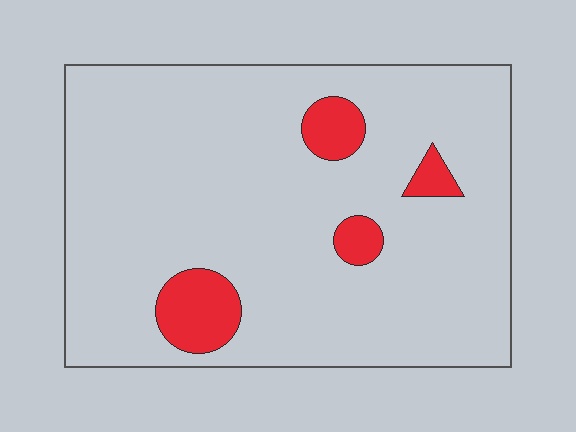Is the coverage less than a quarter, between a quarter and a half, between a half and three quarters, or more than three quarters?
Less than a quarter.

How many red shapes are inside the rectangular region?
4.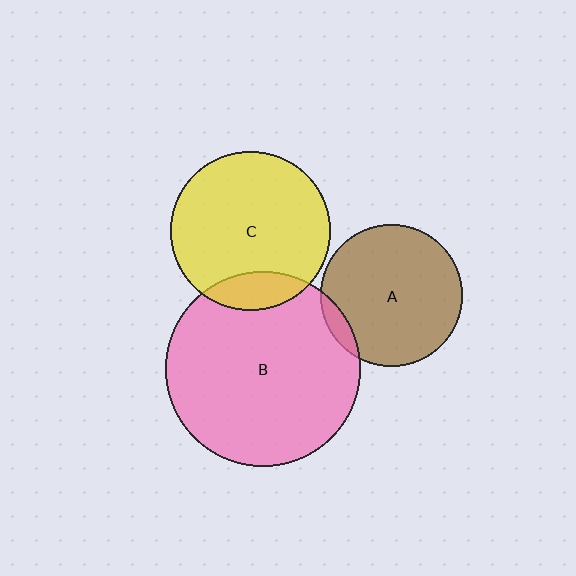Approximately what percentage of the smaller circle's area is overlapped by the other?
Approximately 15%.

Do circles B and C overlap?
Yes.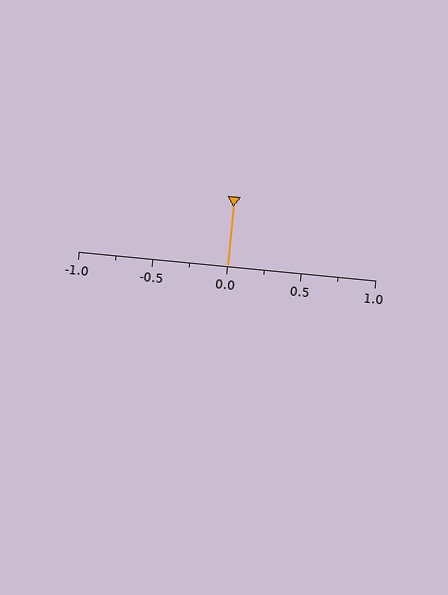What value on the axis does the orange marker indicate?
The marker indicates approximately 0.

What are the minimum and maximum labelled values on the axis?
The axis runs from -1.0 to 1.0.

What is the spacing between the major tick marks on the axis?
The major ticks are spaced 0.5 apart.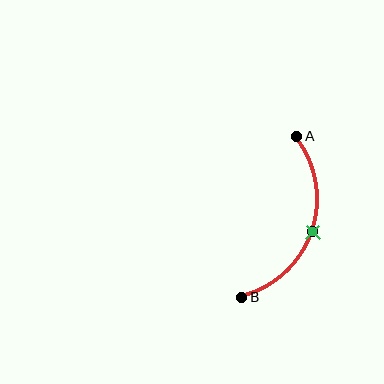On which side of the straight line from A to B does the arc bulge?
The arc bulges to the right of the straight line connecting A and B.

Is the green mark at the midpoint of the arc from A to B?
Yes. The green mark lies on the arc at equal arc-length from both A and B — it is the arc midpoint.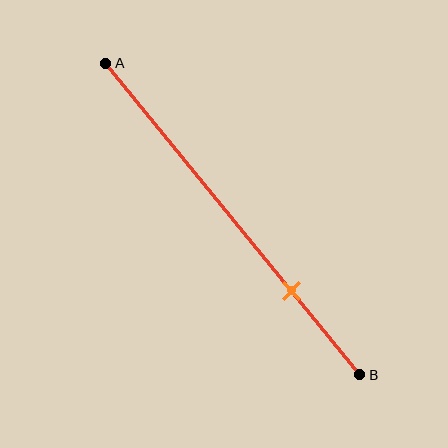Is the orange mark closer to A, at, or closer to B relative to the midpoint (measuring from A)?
The orange mark is closer to point B than the midpoint of segment AB.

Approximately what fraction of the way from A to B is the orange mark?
The orange mark is approximately 75% of the way from A to B.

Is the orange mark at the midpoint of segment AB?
No, the mark is at about 75% from A, not at the 50% midpoint.